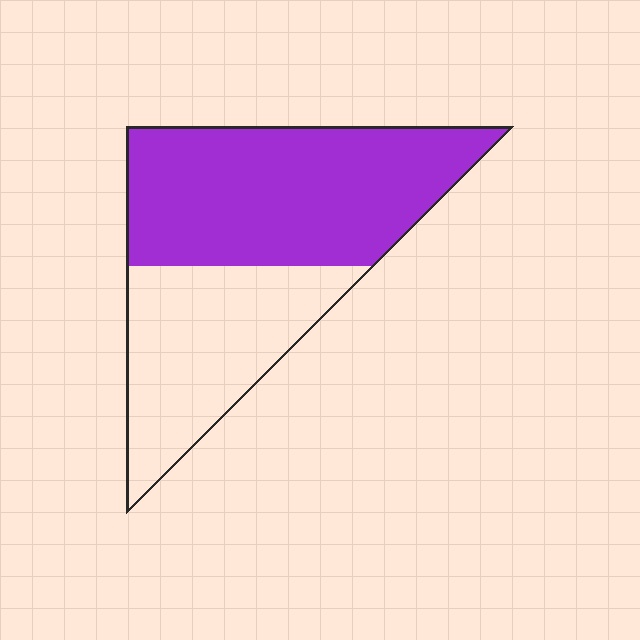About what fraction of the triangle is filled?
About three fifths (3/5).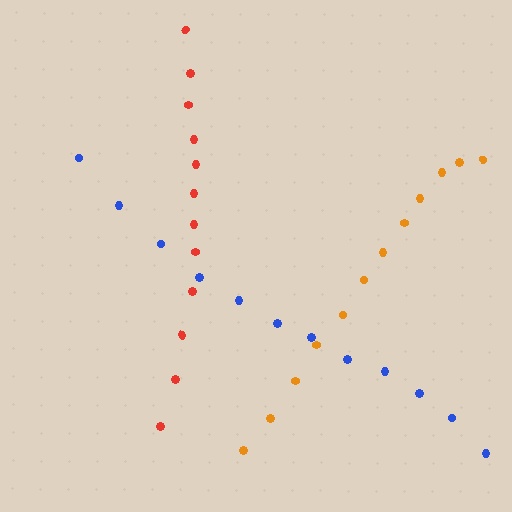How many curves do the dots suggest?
There are 3 distinct paths.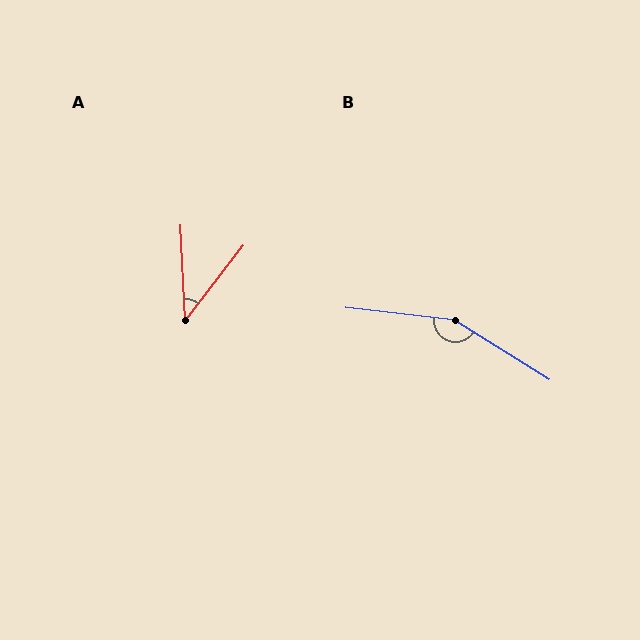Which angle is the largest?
B, at approximately 154 degrees.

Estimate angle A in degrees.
Approximately 40 degrees.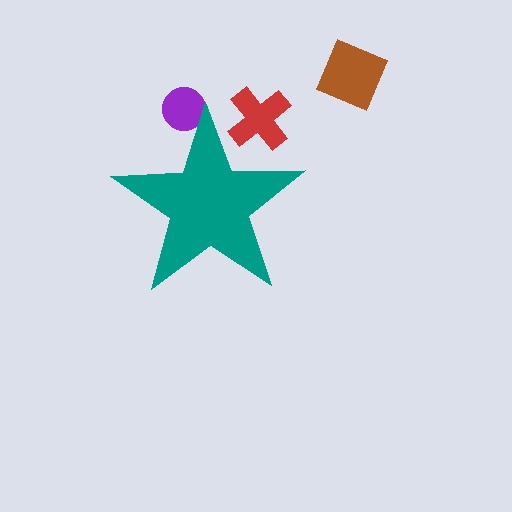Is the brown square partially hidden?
No, the brown square is fully visible.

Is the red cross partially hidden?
Yes, the red cross is partially hidden behind the teal star.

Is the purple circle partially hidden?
Yes, the purple circle is partially hidden behind the teal star.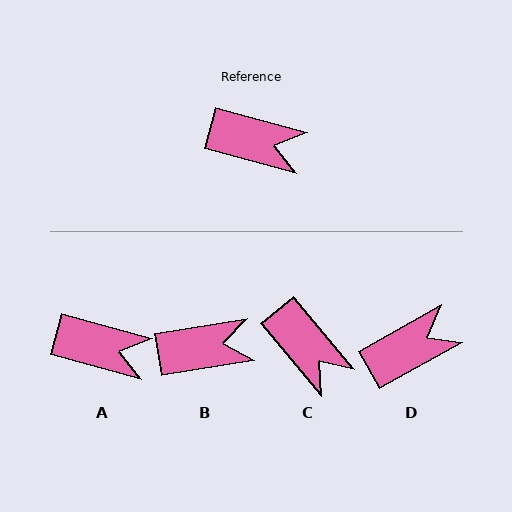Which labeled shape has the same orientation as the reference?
A.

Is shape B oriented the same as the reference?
No, it is off by about 24 degrees.